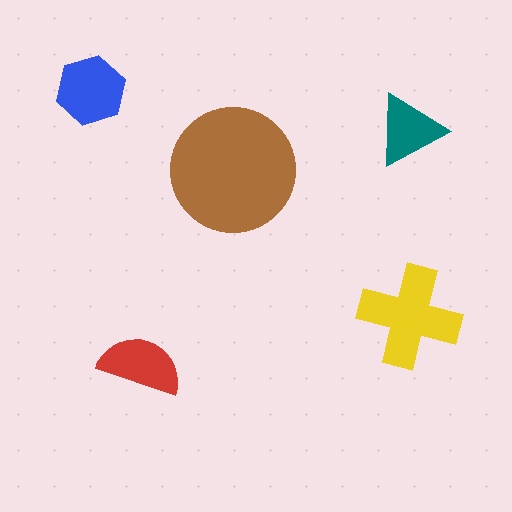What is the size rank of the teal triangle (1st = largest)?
5th.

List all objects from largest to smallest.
The brown circle, the yellow cross, the blue hexagon, the red semicircle, the teal triangle.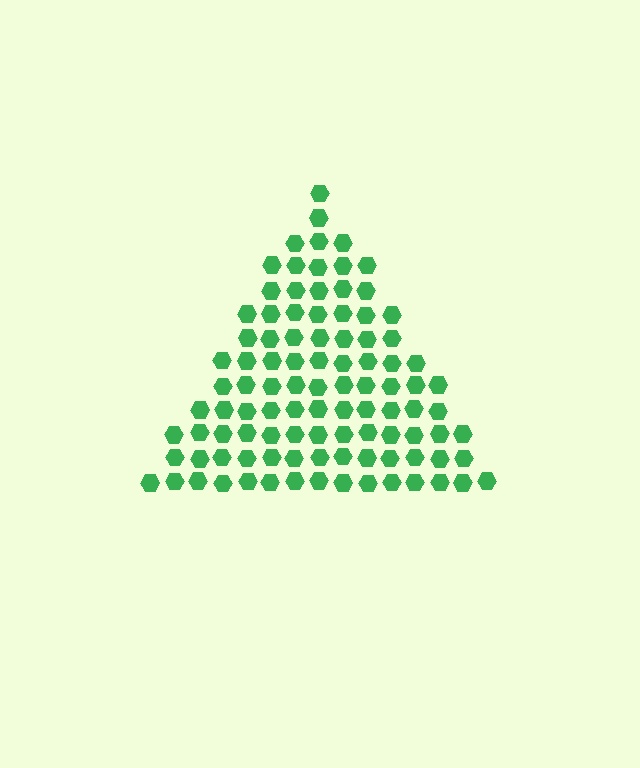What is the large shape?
The large shape is a triangle.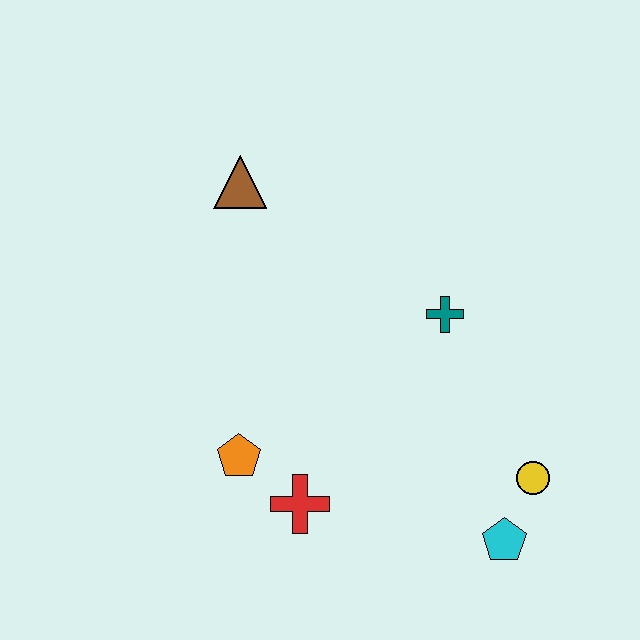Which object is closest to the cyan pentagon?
The yellow circle is closest to the cyan pentagon.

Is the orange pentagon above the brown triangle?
No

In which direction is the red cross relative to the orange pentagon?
The red cross is to the right of the orange pentagon.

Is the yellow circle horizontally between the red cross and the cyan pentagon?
No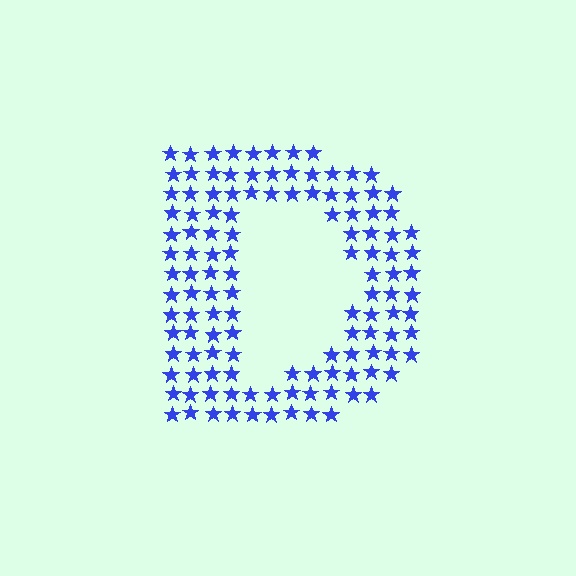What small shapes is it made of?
It is made of small stars.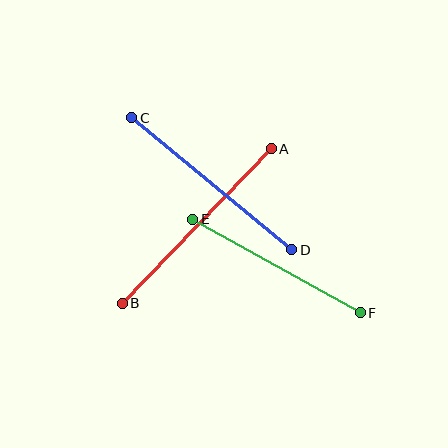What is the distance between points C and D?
The distance is approximately 208 pixels.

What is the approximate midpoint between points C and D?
The midpoint is at approximately (212, 184) pixels.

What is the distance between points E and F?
The distance is approximately 192 pixels.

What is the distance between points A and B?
The distance is approximately 214 pixels.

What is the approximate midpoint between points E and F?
The midpoint is at approximately (276, 266) pixels.